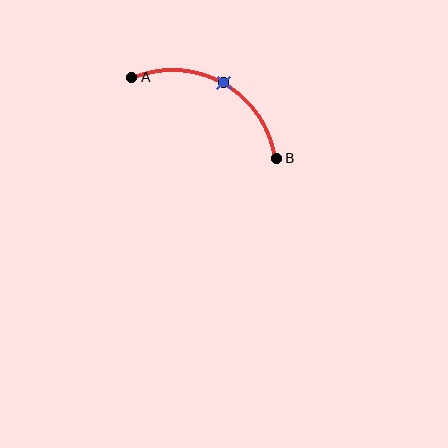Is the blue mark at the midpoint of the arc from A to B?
Yes. The blue mark lies on the arc at equal arc-length from both A and B — it is the arc midpoint.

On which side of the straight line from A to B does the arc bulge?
The arc bulges above the straight line connecting A and B.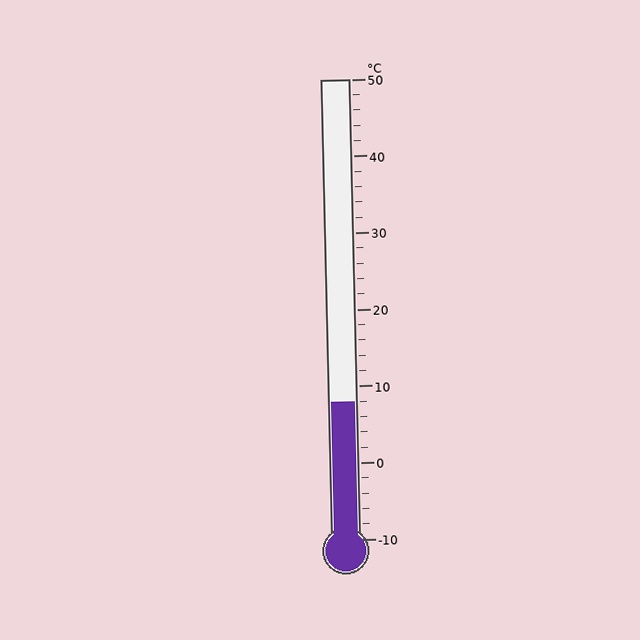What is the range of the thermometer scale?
The thermometer scale ranges from -10°C to 50°C.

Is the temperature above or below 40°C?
The temperature is below 40°C.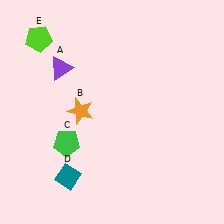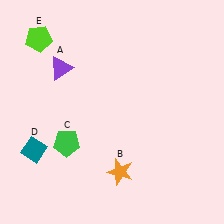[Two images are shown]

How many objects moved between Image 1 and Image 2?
2 objects moved between the two images.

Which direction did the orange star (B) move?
The orange star (B) moved down.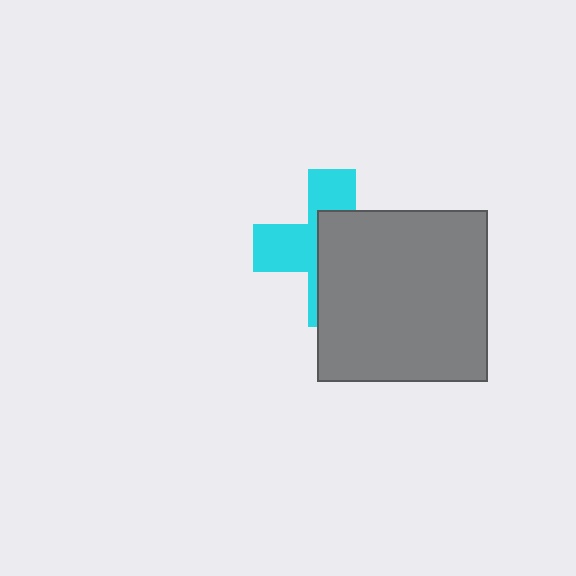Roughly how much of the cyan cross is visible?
A small part of it is visible (roughly 44%).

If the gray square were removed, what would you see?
You would see the complete cyan cross.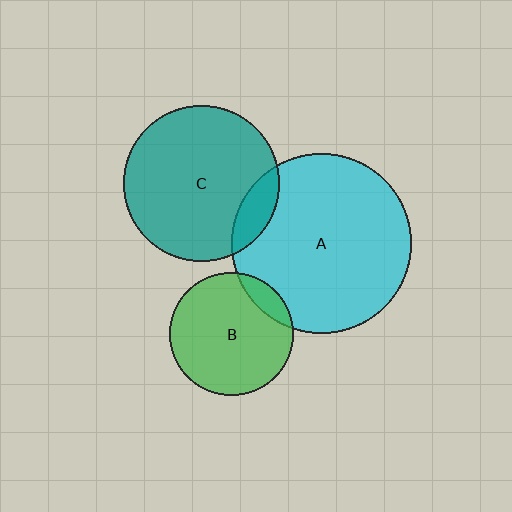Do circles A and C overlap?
Yes.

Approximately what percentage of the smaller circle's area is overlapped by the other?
Approximately 10%.